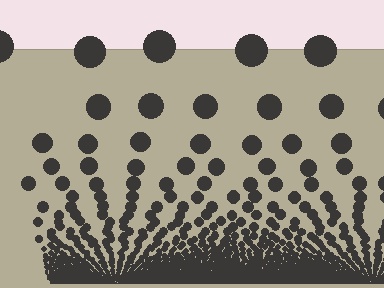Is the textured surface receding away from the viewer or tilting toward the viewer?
The surface appears to tilt toward the viewer. Texture elements get larger and sparser toward the top.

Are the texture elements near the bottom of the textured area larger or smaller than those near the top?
Smaller. The gradient is inverted — elements near the bottom are smaller and denser.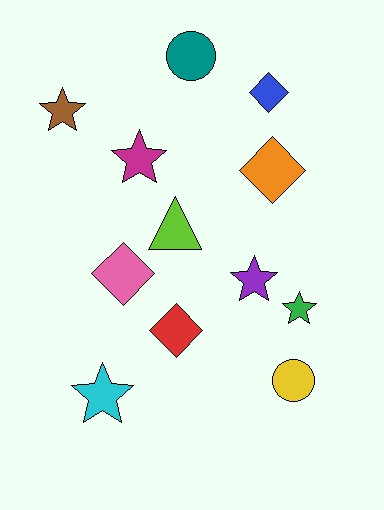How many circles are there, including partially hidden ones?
There are 2 circles.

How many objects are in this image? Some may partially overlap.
There are 12 objects.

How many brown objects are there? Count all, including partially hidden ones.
There is 1 brown object.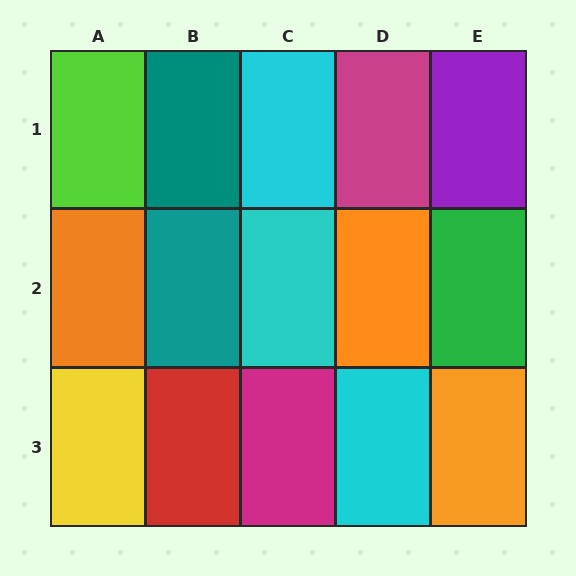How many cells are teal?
2 cells are teal.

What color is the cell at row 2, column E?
Green.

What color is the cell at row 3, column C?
Magenta.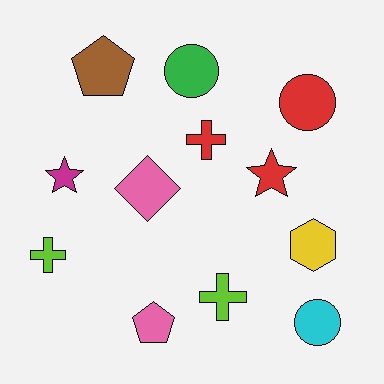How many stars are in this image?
There are 2 stars.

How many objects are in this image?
There are 12 objects.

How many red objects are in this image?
There are 3 red objects.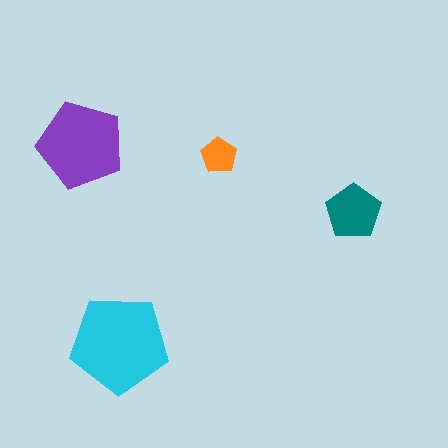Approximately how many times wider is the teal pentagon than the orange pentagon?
About 1.5 times wider.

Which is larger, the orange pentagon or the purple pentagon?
The purple one.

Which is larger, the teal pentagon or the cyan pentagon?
The cyan one.